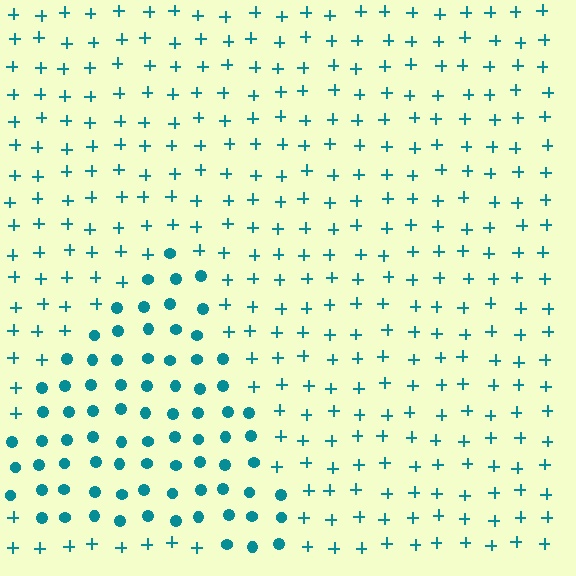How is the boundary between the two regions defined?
The boundary is defined by a change in element shape: circles inside vs. plus signs outside. All elements share the same color and spacing.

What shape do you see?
I see a triangle.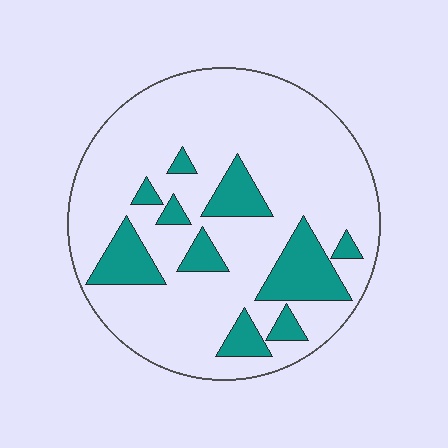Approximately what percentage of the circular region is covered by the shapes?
Approximately 20%.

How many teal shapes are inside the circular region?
10.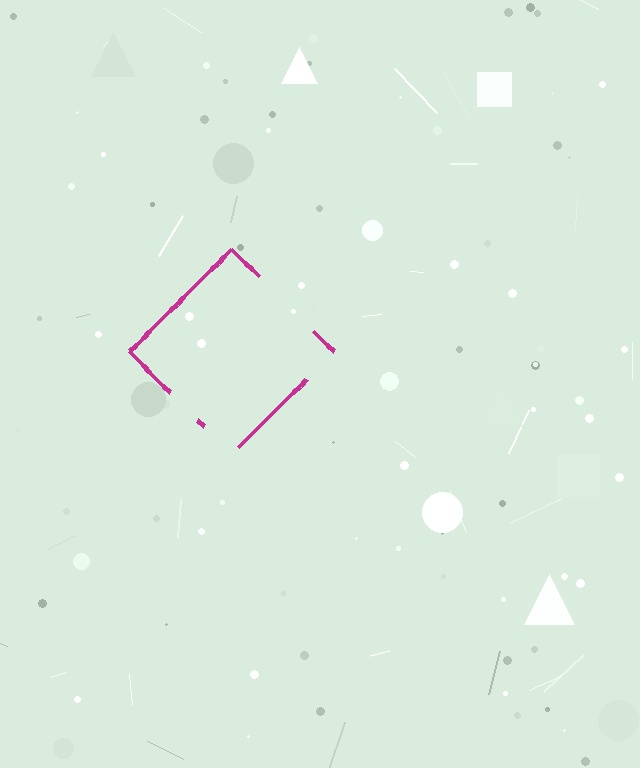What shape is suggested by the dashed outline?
The dashed outline suggests a diamond.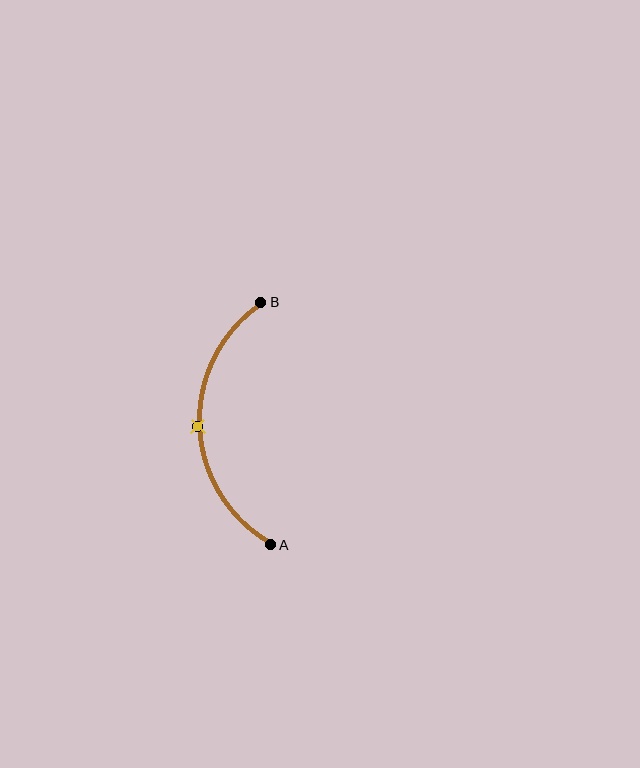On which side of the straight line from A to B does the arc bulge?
The arc bulges to the left of the straight line connecting A and B.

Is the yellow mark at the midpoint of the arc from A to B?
Yes. The yellow mark lies on the arc at equal arc-length from both A and B — it is the arc midpoint.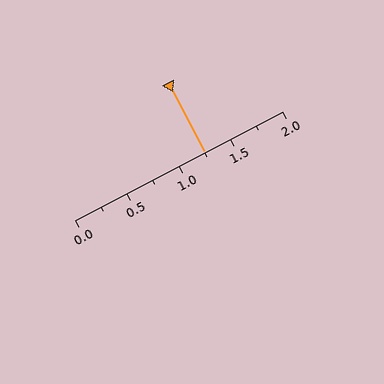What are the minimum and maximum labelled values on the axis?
The axis runs from 0.0 to 2.0.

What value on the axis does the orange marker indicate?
The marker indicates approximately 1.25.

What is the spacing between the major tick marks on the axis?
The major ticks are spaced 0.5 apart.